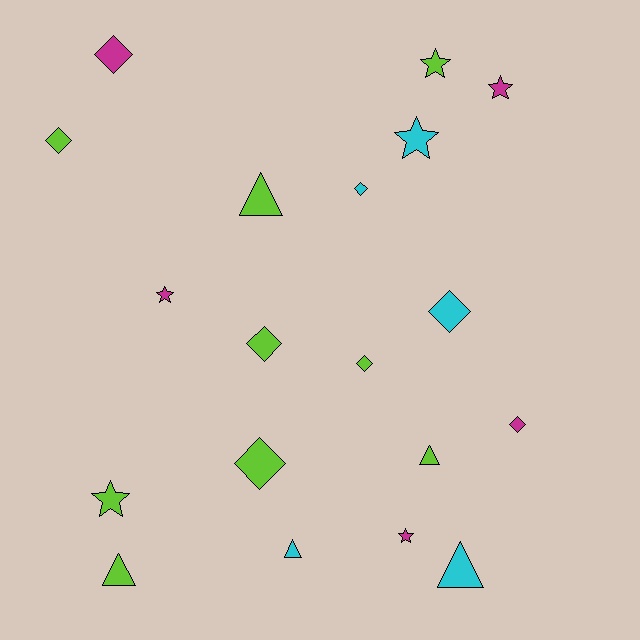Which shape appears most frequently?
Diamond, with 8 objects.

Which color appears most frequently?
Lime, with 9 objects.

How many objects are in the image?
There are 19 objects.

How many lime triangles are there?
There are 3 lime triangles.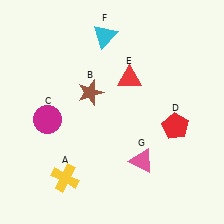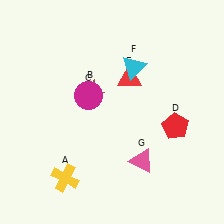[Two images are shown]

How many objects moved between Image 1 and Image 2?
2 objects moved between the two images.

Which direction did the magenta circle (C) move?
The magenta circle (C) moved right.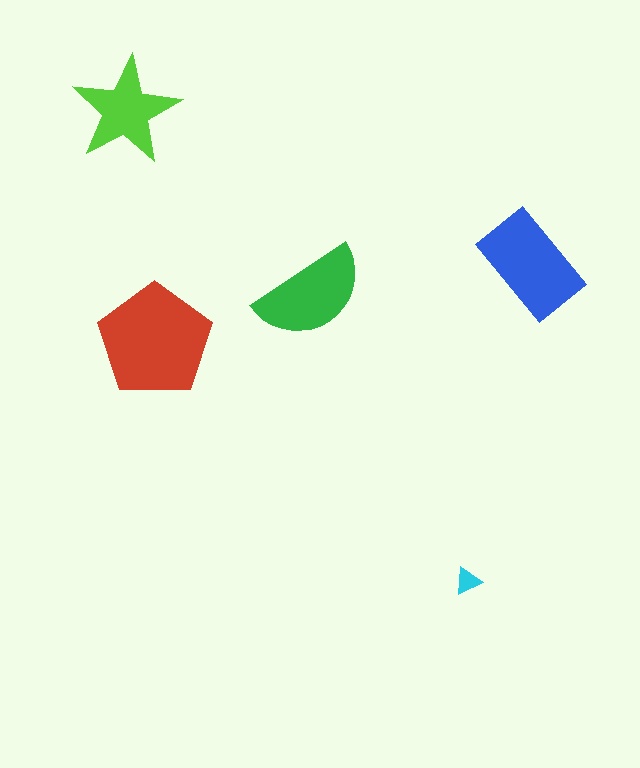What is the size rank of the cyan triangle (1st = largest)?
5th.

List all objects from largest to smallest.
The red pentagon, the blue rectangle, the green semicircle, the lime star, the cyan triangle.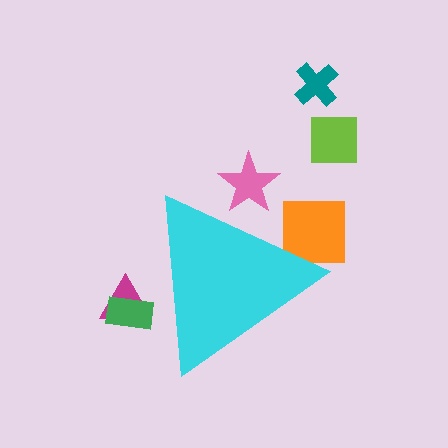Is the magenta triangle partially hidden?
Yes, the magenta triangle is partially hidden behind the cyan triangle.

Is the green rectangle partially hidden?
Yes, the green rectangle is partially hidden behind the cyan triangle.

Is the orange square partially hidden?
Yes, the orange square is partially hidden behind the cyan triangle.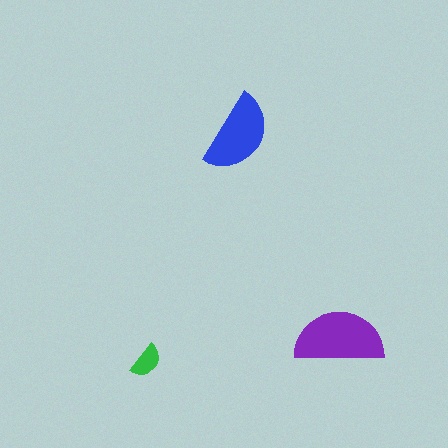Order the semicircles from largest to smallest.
the purple one, the blue one, the green one.